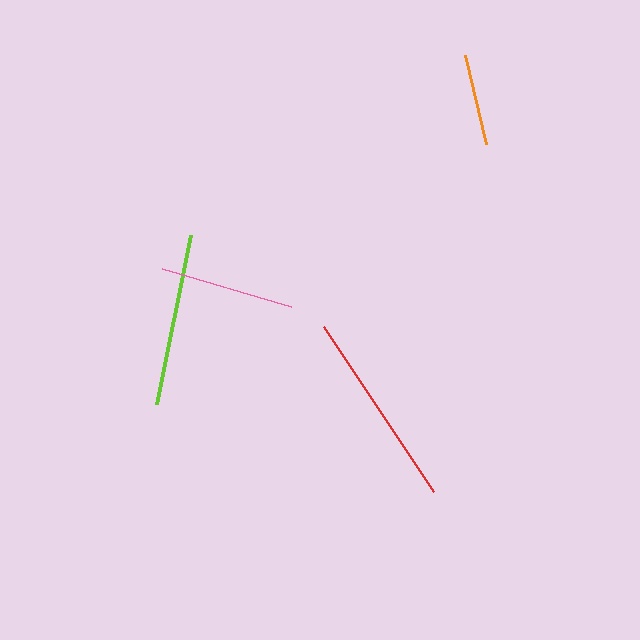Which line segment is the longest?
The red line is the longest at approximately 198 pixels.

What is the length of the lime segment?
The lime segment is approximately 173 pixels long.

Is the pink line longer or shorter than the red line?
The red line is longer than the pink line.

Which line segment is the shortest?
The orange line is the shortest at approximately 91 pixels.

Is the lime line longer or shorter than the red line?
The red line is longer than the lime line.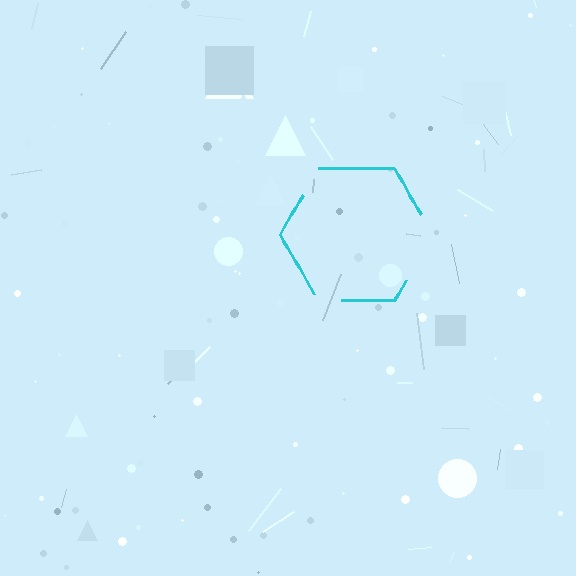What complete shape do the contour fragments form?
The contour fragments form a hexagon.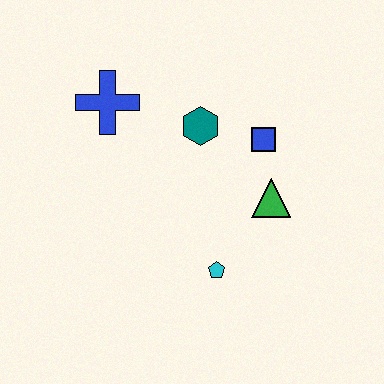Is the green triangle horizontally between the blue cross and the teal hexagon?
No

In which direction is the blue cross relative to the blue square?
The blue cross is to the left of the blue square.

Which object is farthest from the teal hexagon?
The cyan pentagon is farthest from the teal hexagon.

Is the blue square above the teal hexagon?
No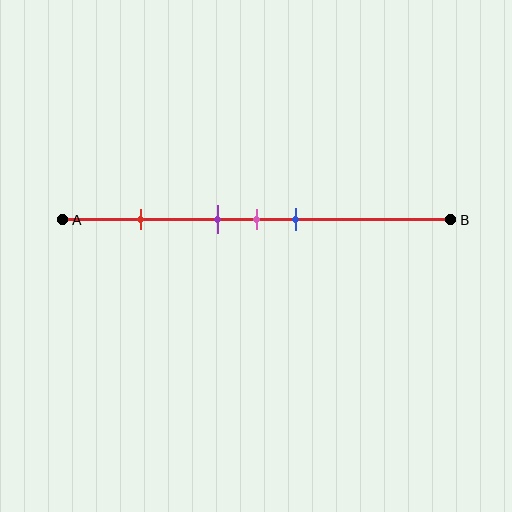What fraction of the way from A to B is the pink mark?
The pink mark is approximately 50% (0.5) of the way from A to B.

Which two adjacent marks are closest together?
The purple and pink marks are the closest adjacent pair.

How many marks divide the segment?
There are 4 marks dividing the segment.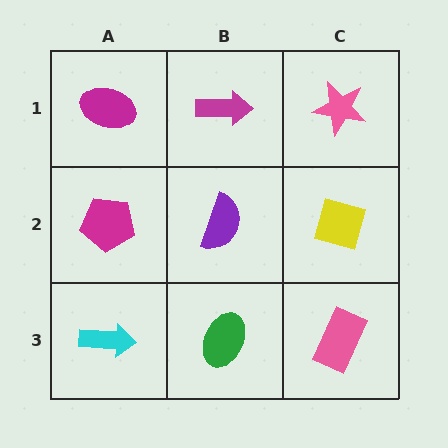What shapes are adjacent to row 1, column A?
A magenta pentagon (row 2, column A), a magenta arrow (row 1, column B).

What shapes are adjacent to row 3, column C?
A yellow diamond (row 2, column C), a green ellipse (row 3, column B).